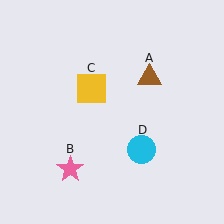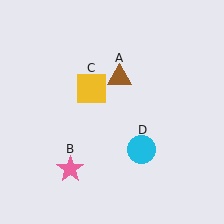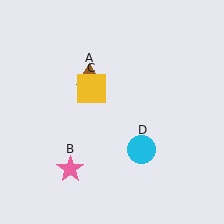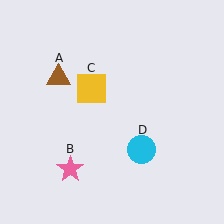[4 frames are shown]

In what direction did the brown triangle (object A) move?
The brown triangle (object A) moved left.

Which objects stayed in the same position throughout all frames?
Pink star (object B) and yellow square (object C) and cyan circle (object D) remained stationary.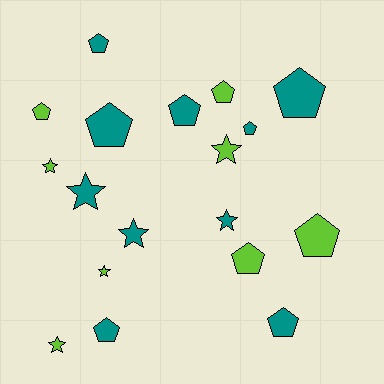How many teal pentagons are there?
There are 7 teal pentagons.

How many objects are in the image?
There are 18 objects.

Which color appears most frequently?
Teal, with 10 objects.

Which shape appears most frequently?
Pentagon, with 11 objects.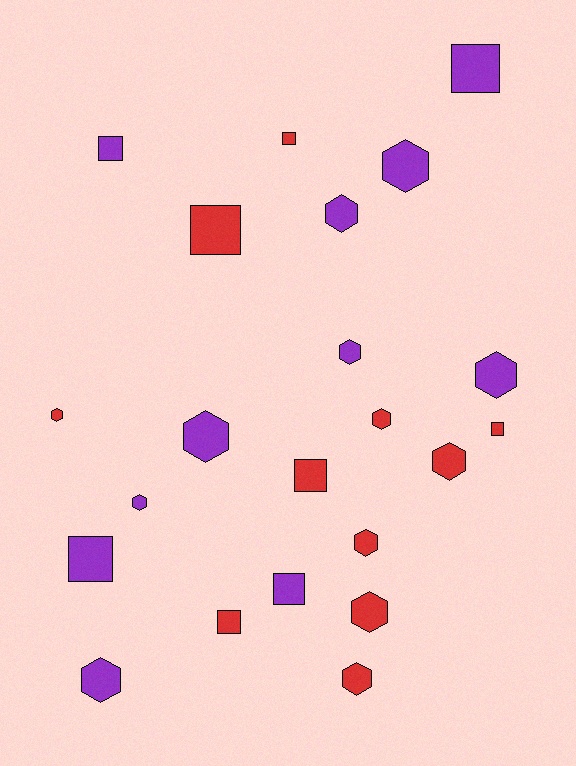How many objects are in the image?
There are 22 objects.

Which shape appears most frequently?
Hexagon, with 13 objects.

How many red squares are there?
There are 5 red squares.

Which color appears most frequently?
Red, with 11 objects.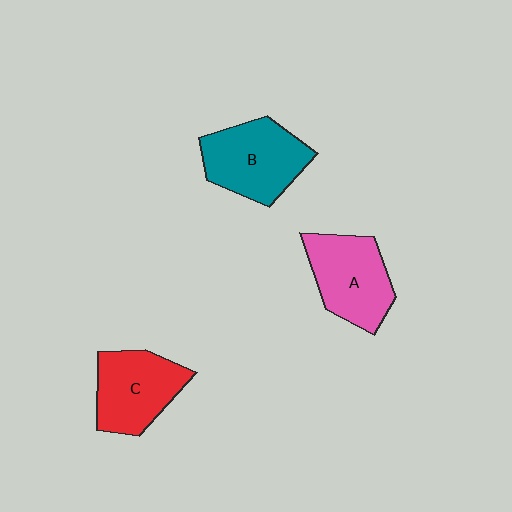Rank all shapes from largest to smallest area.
From largest to smallest: B (teal), A (pink), C (red).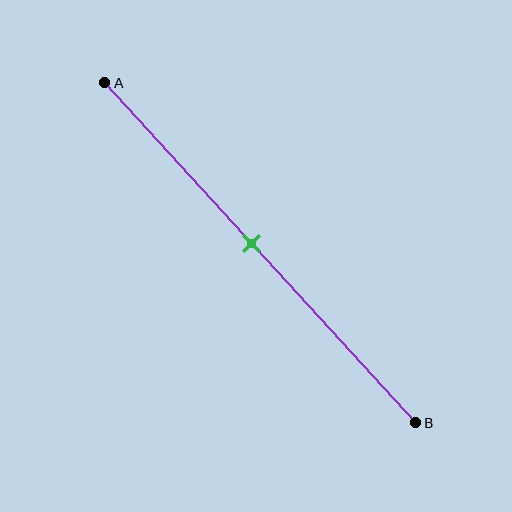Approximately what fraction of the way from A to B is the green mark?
The green mark is approximately 45% of the way from A to B.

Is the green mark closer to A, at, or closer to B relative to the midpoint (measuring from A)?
The green mark is approximately at the midpoint of segment AB.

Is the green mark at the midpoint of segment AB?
Yes, the mark is approximately at the midpoint.